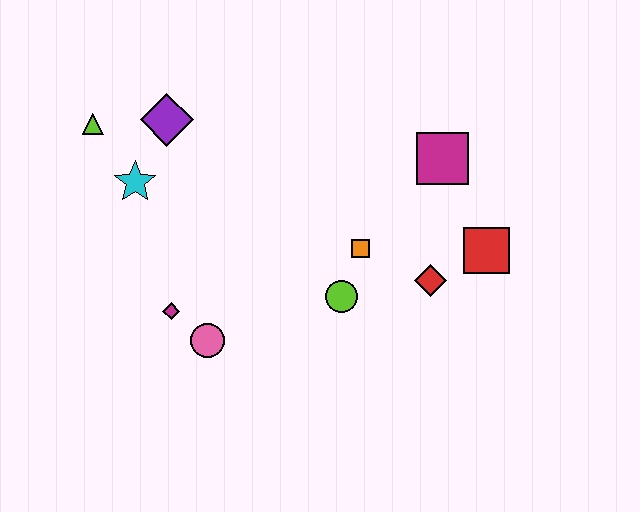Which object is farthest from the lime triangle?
The red square is farthest from the lime triangle.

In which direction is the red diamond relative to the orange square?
The red diamond is to the right of the orange square.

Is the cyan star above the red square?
Yes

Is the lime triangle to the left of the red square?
Yes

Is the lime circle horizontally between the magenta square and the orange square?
No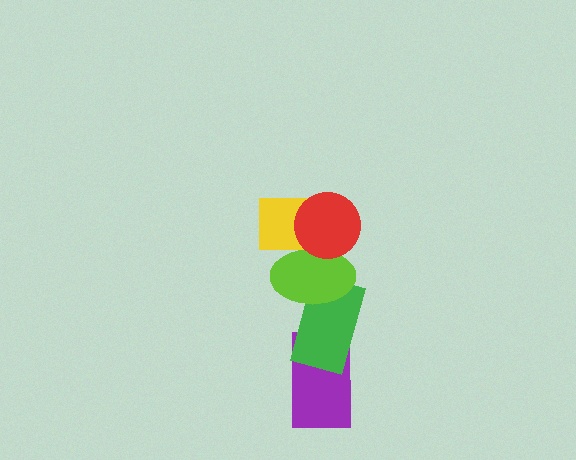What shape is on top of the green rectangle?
The lime ellipse is on top of the green rectangle.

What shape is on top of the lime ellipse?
The yellow rectangle is on top of the lime ellipse.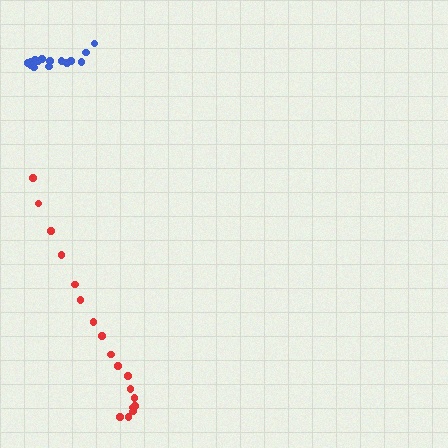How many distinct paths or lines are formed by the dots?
There are 2 distinct paths.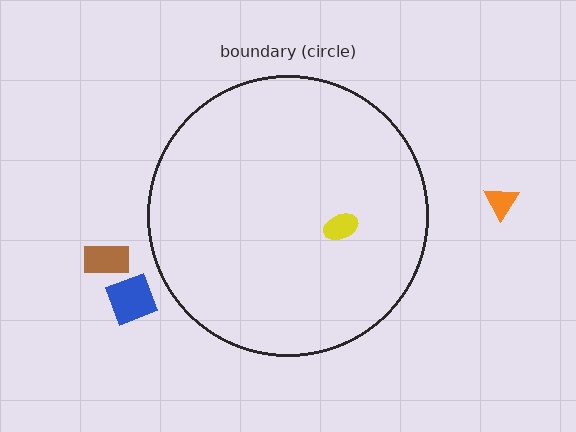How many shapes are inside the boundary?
1 inside, 3 outside.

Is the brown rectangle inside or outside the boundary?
Outside.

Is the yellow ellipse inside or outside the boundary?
Inside.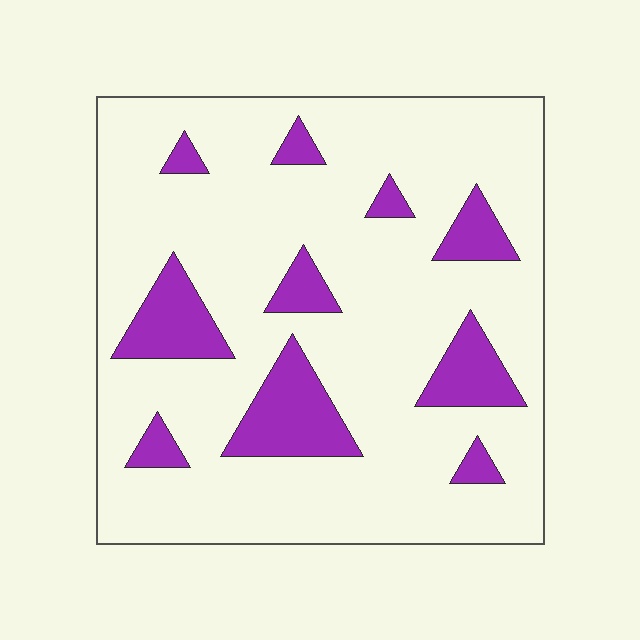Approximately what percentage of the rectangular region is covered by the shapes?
Approximately 15%.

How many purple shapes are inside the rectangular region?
10.